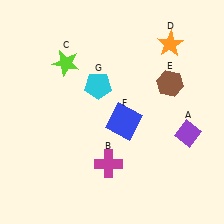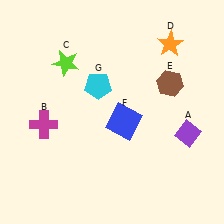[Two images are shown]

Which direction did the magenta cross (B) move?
The magenta cross (B) moved left.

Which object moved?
The magenta cross (B) moved left.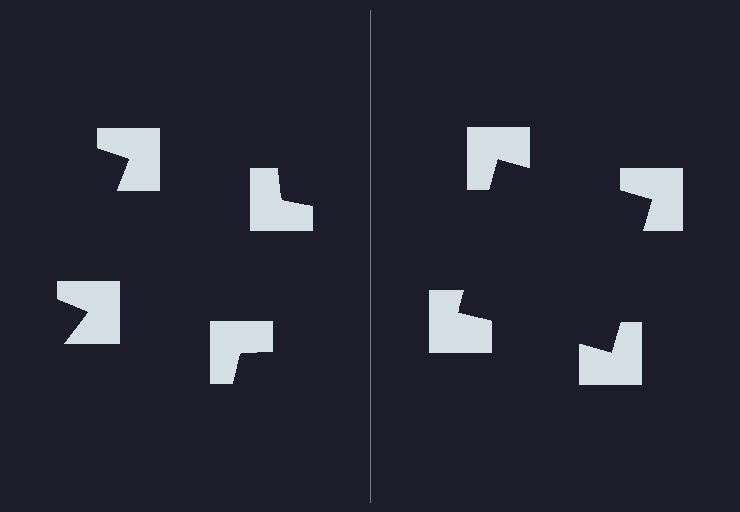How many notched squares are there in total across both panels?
8 — 4 on each side.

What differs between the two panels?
The notched squares are positioned identically on both sides; only the wedge orientations differ. On the right they align to a square; on the left they are misaligned.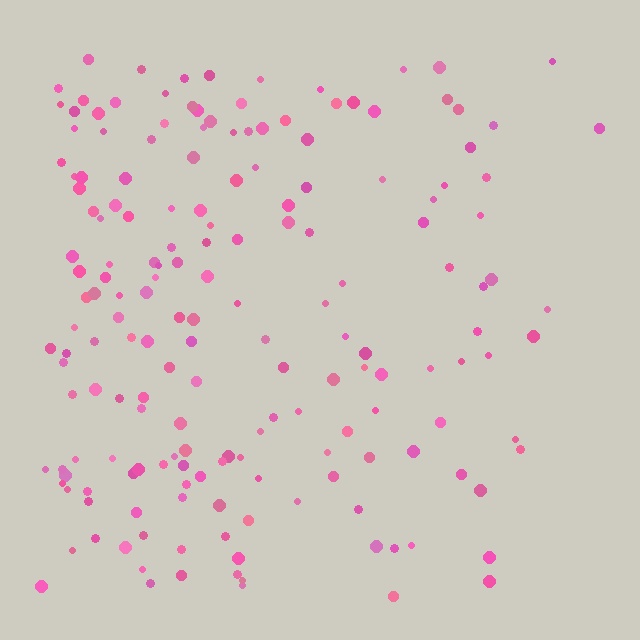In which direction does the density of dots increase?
From right to left, with the left side densest.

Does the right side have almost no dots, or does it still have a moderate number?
Still a moderate number, just noticeably fewer than the left.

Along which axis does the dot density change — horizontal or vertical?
Horizontal.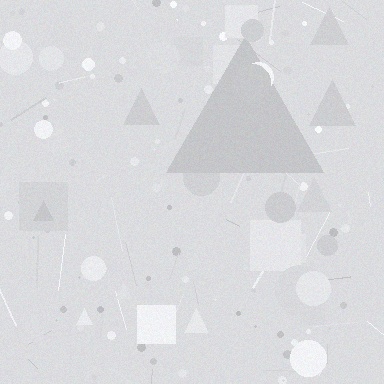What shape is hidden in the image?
A triangle is hidden in the image.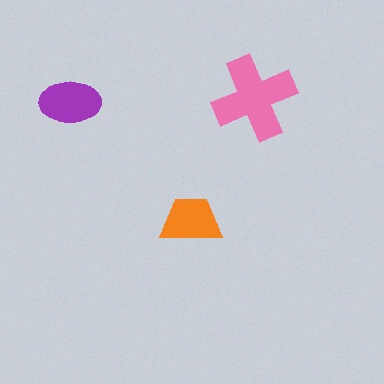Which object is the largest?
The pink cross.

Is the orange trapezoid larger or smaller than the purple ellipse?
Smaller.